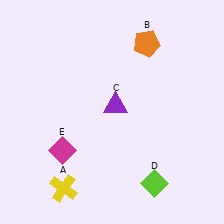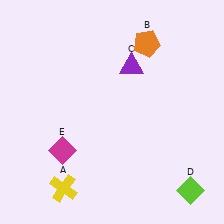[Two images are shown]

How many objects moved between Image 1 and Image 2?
2 objects moved between the two images.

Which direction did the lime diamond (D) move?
The lime diamond (D) moved right.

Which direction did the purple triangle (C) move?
The purple triangle (C) moved up.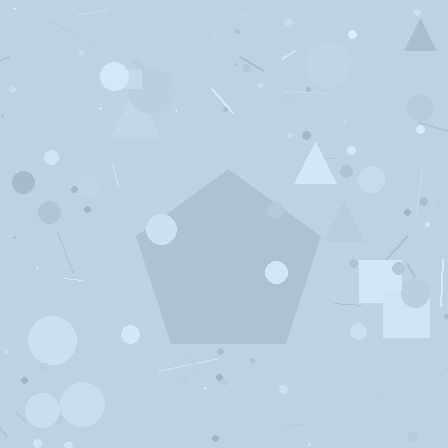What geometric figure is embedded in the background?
A pentagon is embedded in the background.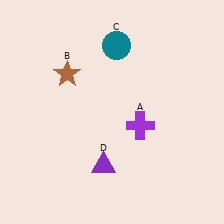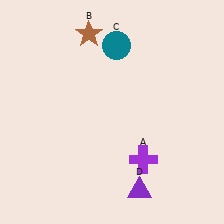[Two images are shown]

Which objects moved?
The objects that moved are: the purple cross (A), the brown star (B), the purple triangle (D).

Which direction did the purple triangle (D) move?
The purple triangle (D) moved right.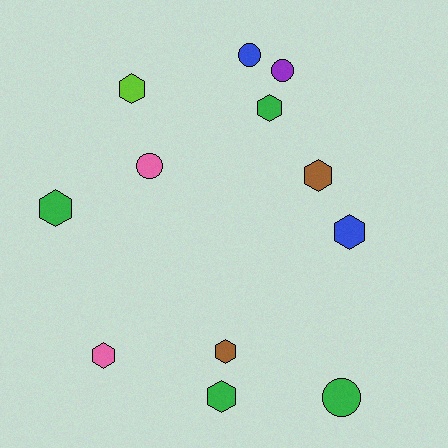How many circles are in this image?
There are 4 circles.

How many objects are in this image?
There are 12 objects.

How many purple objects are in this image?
There is 1 purple object.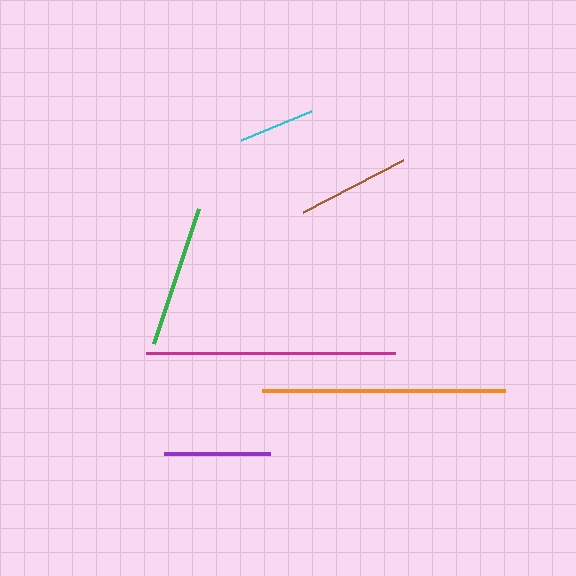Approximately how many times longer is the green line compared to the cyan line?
The green line is approximately 1.9 times the length of the cyan line.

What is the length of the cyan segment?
The cyan segment is approximately 76 pixels long.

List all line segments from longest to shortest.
From longest to shortest: magenta, orange, green, brown, purple, cyan.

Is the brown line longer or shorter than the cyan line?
The brown line is longer than the cyan line.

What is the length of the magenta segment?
The magenta segment is approximately 249 pixels long.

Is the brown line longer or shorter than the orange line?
The orange line is longer than the brown line.